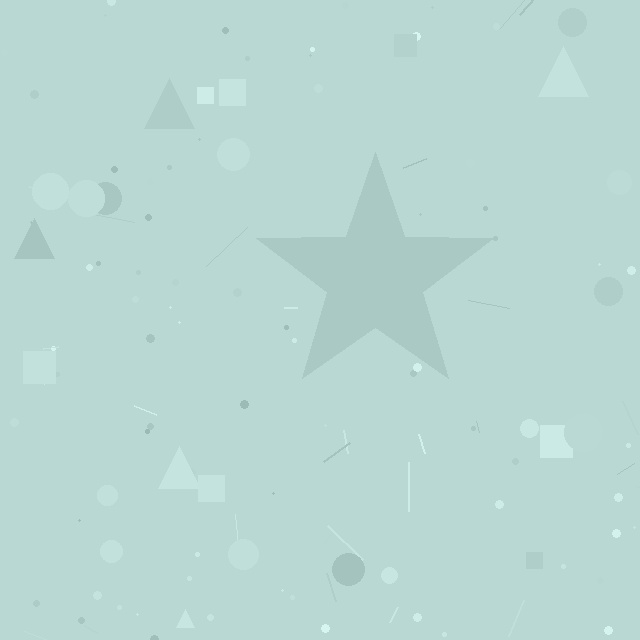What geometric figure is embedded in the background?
A star is embedded in the background.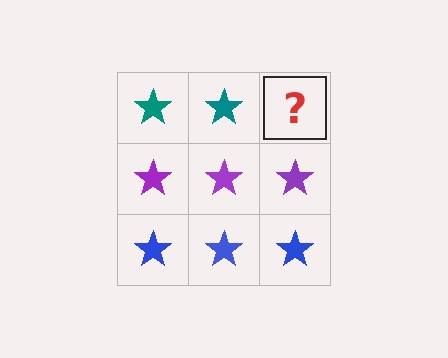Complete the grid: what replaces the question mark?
The question mark should be replaced with a teal star.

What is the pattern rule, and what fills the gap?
The rule is that each row has a consistent color. The gap should be filled with a teal star.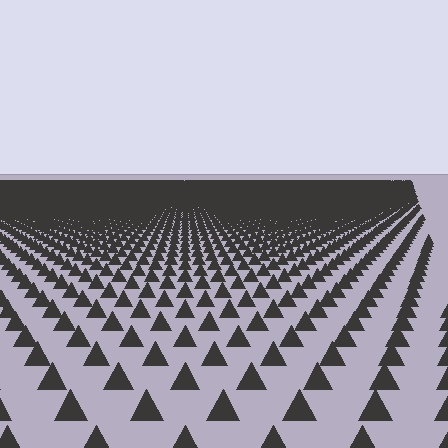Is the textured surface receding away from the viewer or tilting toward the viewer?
The surface is receding away from the viewer. Texture elements get smaller and denser toward the top.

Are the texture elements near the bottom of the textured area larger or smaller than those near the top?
Larger. Near the bottom, elements are closer to the viewer and appear at a bigger on-screen size.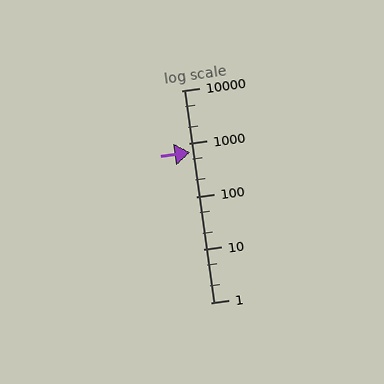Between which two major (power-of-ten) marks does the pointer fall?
The pointer is between 100 and 1000.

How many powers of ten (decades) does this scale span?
The scale spans 4 decades, from 1 to 10000.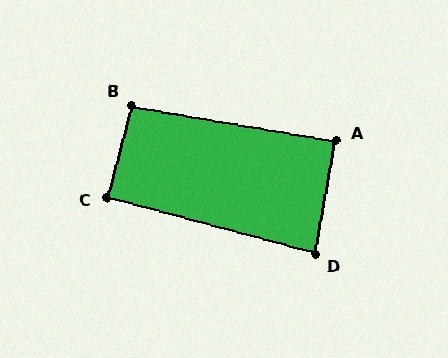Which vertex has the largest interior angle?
B, at approximately 95 degrees.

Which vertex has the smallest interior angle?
D, at approximately 85 degrees.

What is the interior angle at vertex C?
Approximately 90 degrees (approximately right).